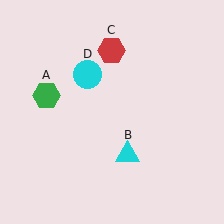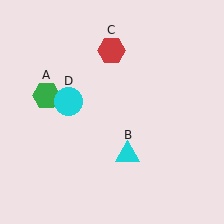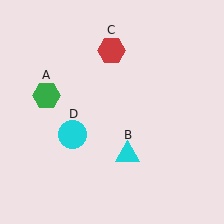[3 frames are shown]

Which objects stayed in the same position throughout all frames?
Green hexagon (object A) and cyan triangle (object B) and red hexagon (object C) remained stationary.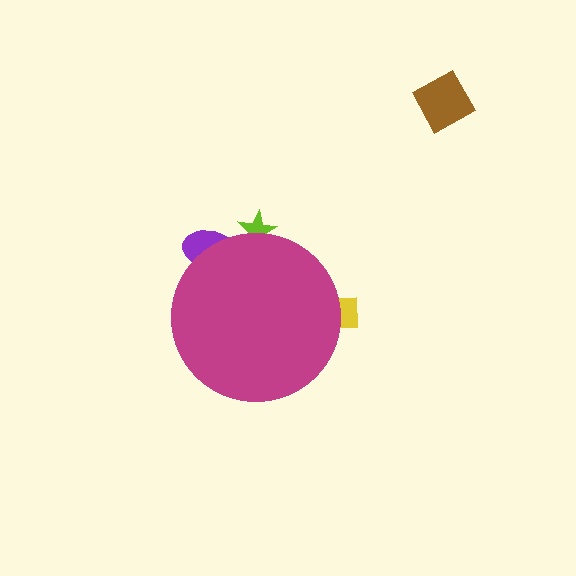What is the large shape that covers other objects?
A magenta circle.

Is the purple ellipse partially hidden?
Yes, the purple ellipse is partially hidden behind the magenta circle.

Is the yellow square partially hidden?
Yes, the yellow square is partially hidden behind the magenta circle.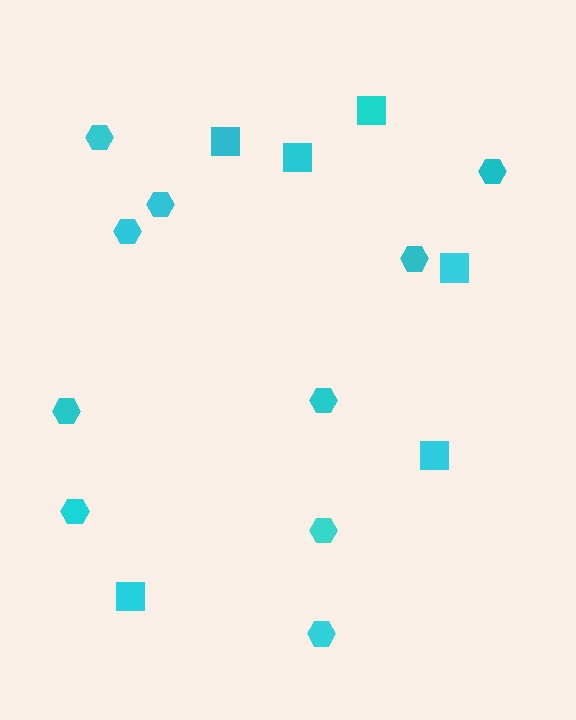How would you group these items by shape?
There are 2 groups: one group of hexagons (10) and one group of squares (6).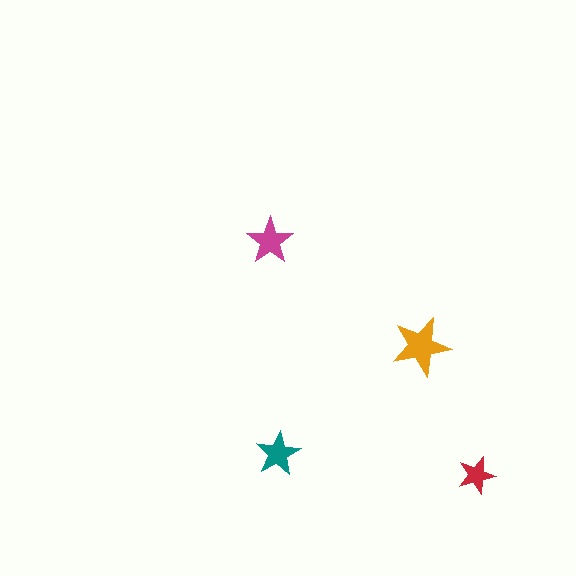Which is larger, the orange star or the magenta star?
The orange one.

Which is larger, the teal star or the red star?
The teal one.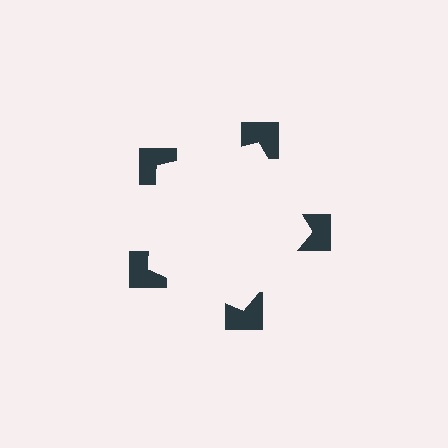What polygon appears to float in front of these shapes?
An illusory pentagon — its edges are inferred from the aligned wedge cuts in the notched squares, not physically drawn.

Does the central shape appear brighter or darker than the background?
It typically appears slightly brighter than the background, even though no actual brightness change is drawn.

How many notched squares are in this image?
There are 5 — one at each vertex of the illusory pentagon.